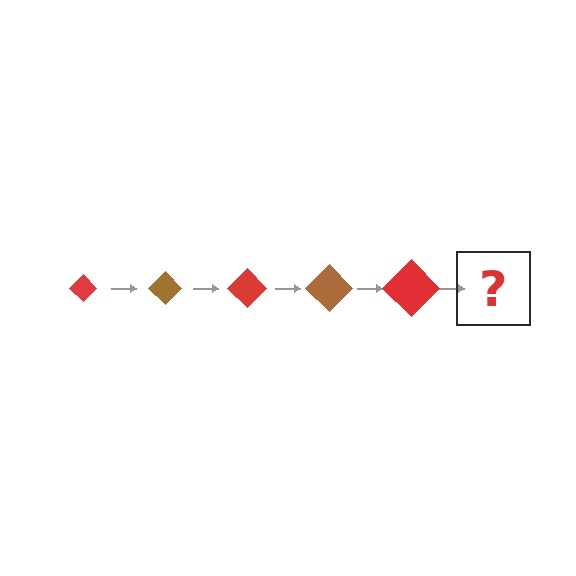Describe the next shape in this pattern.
It should be a brown diamond, larger than the previous one.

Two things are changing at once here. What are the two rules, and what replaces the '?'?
The two rules are that the diamond grows larger each step and the color cycles through red and brown. The '?' should be a brown diamond, larger than the previous one.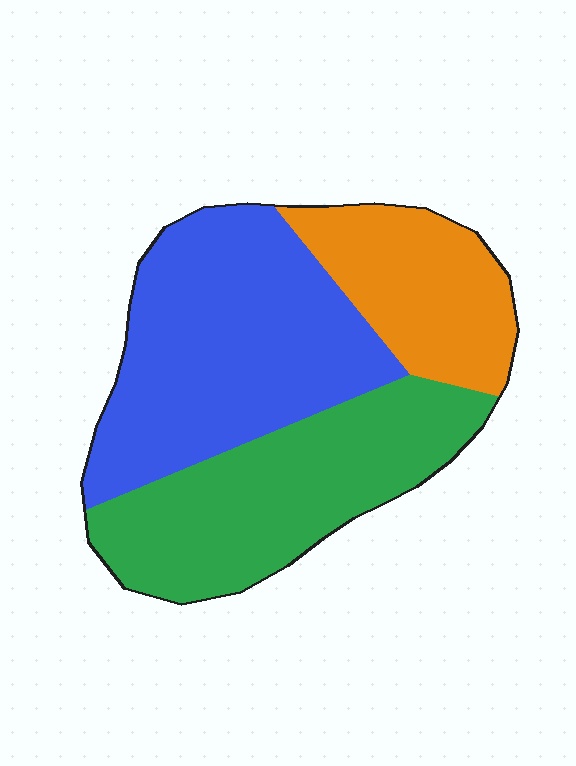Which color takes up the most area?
Blue, at roughly 45%.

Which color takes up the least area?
Orange, at roughly 20%.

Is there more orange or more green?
Green.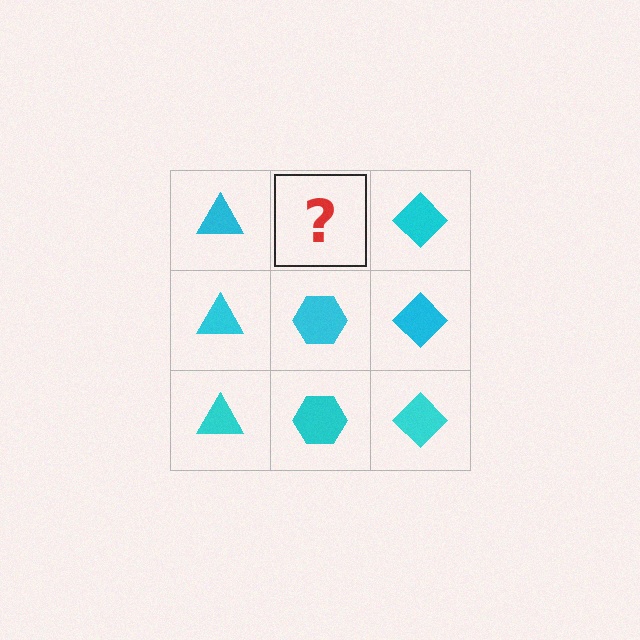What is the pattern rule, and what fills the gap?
The rule is that each column has a consistent shape. The gap should be filled with a cyan hexagon.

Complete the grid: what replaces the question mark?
The question mark should be replaced with a cyan hexagon.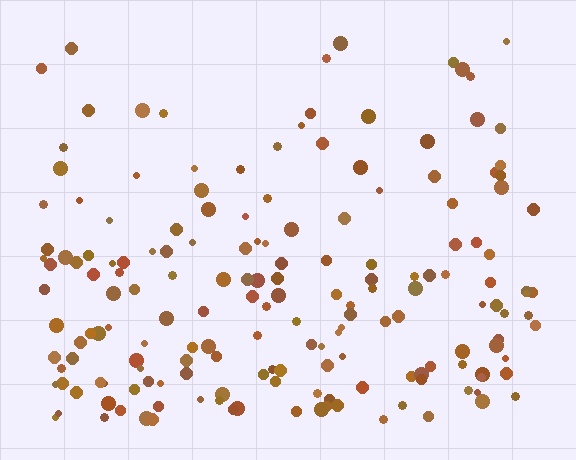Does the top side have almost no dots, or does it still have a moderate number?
Still a moderate number, just noticeably fewer than the bottom.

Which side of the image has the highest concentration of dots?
The bottom.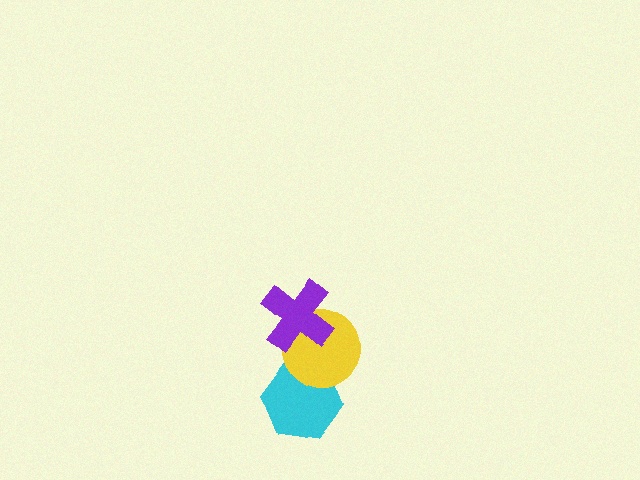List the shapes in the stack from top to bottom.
From top to bottom: the purple cross, the yellow circle, the cyan hexagon.